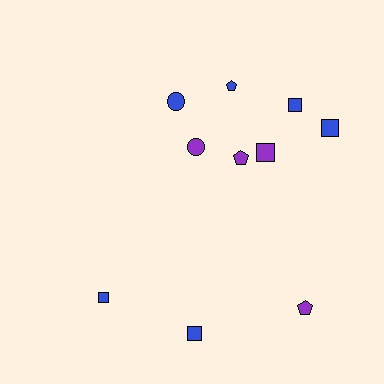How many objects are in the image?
There are 10 objects.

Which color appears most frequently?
Blue, with 6 objects.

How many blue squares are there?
There are 4 blue squares.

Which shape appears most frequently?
Square, with 5 objects.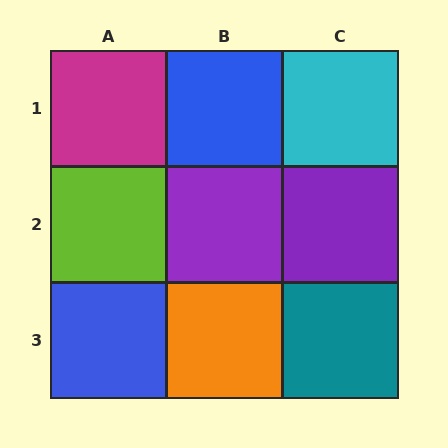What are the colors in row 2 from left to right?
Lime, purple, purple.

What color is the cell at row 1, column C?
Cyan.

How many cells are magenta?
1 cell is magenta.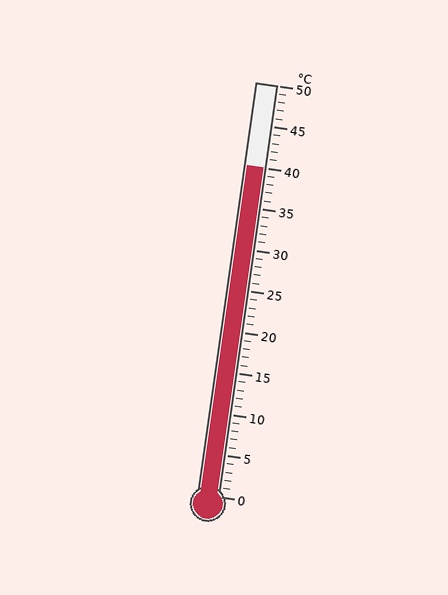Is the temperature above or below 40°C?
The temperature is at 40°C.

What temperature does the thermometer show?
The thermometer shows approximately 40°C.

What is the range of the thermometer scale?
The thermometer scale ranges from 0°C to 50°C.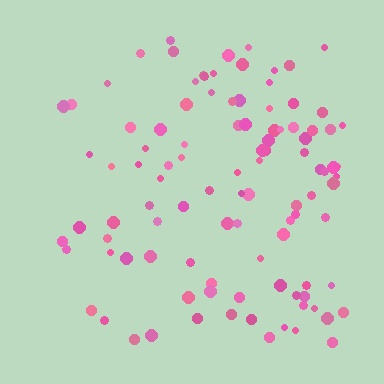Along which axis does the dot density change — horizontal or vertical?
Horizontal.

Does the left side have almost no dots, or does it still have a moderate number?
Still a moderate number, just noticeably fewer than the right.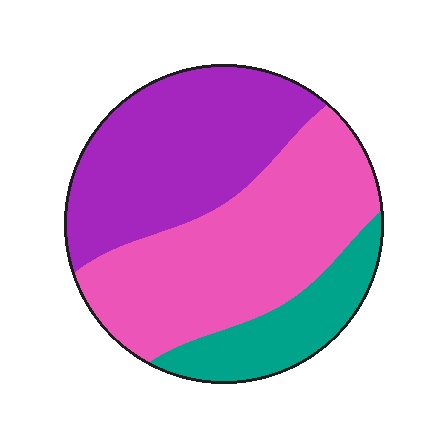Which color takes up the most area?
Pink, at roughly 45%.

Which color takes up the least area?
Teal, at roughly 15%.